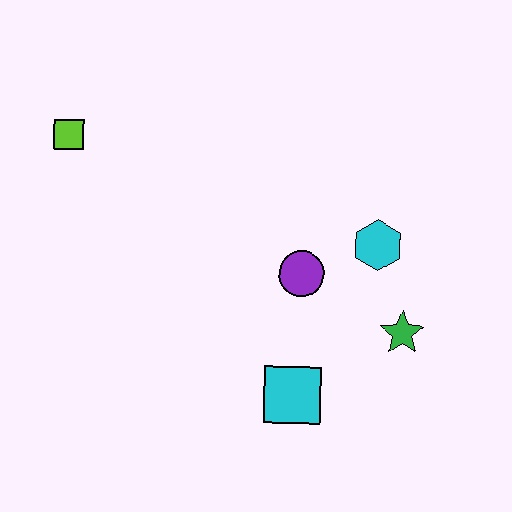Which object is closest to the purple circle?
The cyan hexagon is closest to the purple circle.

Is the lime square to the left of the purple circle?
Yes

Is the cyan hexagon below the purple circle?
No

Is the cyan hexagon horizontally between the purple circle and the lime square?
No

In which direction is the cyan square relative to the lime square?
The cyan square is below the lime square.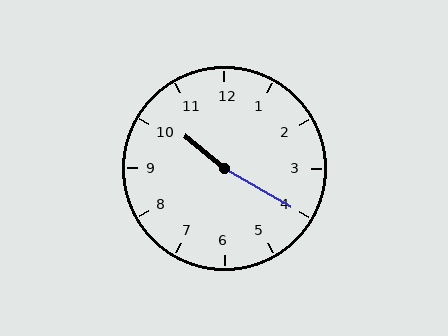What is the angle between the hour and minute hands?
Approximately 170 degrees.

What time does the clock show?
10:20.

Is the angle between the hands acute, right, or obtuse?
It is obtuse.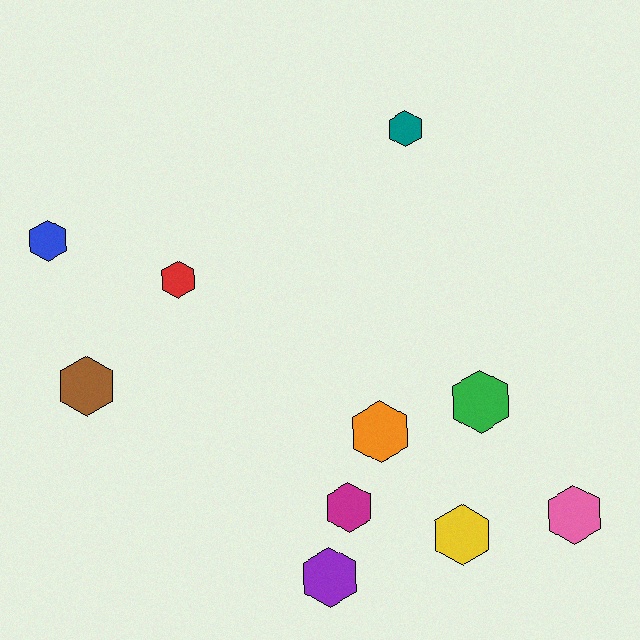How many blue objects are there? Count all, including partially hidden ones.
There is 1 blue object.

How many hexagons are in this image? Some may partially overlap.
There are 10 hexagons.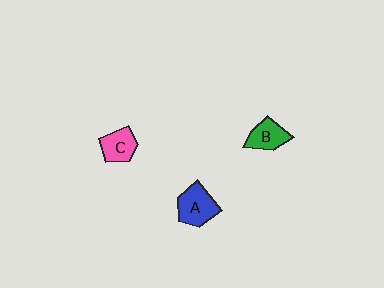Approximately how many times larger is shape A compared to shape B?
Approximately 1.3 times.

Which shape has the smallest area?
Shape C (pink).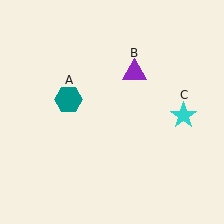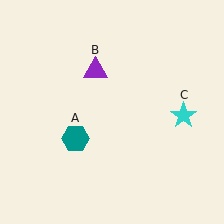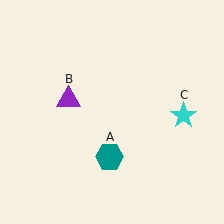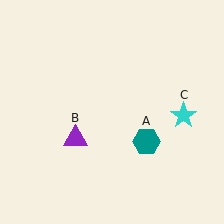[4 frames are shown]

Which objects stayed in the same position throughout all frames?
Cyan star (object C) remained stationary.